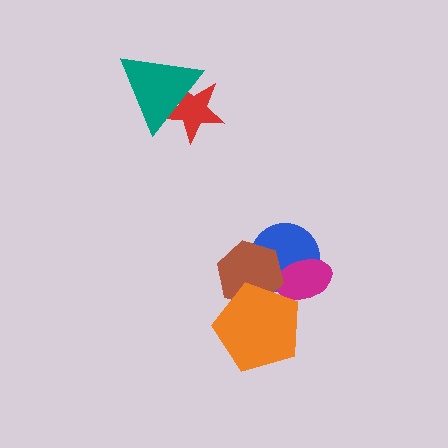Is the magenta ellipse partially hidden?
Yes, it is partially covered by another shape.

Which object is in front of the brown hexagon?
The orange pentagon is in front of the brown hexagon.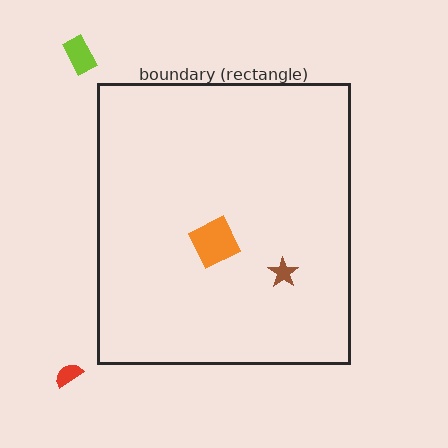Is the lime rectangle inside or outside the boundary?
Outside.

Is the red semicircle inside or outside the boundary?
Outside.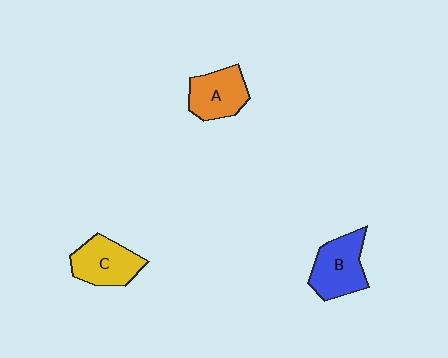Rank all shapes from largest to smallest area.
From largest to smallest: B (blue), C (yellow), A (orange).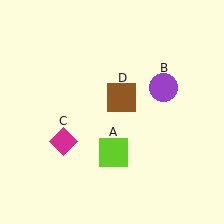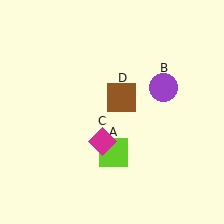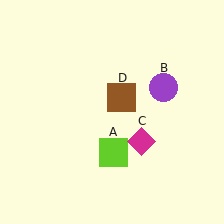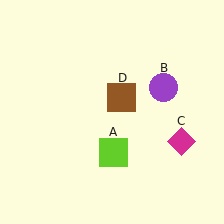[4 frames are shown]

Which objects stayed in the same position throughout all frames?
Lime square (object A) and purple circle (object B) and brown square (object D) remained stationary.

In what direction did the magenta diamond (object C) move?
The magenta diamond (object C) moved right.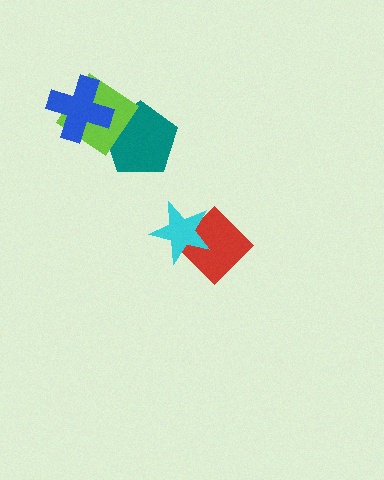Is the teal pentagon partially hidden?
Yes, it is partially covered by another shape.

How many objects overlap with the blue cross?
1 object overlaps with the blue cross.